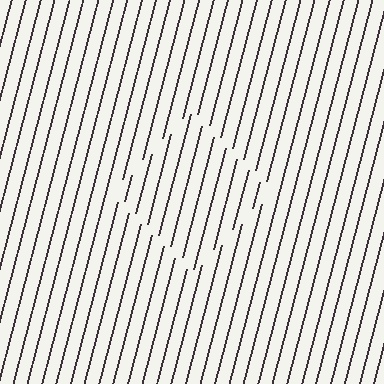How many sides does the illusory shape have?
4 sides — the line-ends trace a square.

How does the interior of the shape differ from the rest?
The interior of the shape contains the same grating, shifted by half a period — the contour is defined by the phase discontinuity where line-ends from the inner and outer gratings abut.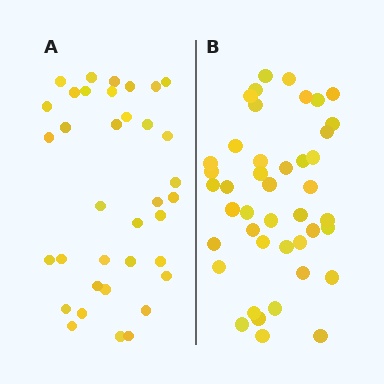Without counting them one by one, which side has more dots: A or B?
Region B (the right region) has more dots.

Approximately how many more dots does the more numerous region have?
Region B has roughly 8 or so more dots than region A.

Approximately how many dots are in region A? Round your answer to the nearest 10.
About 40 dots. (The exact count is 36, which rounds to 40.)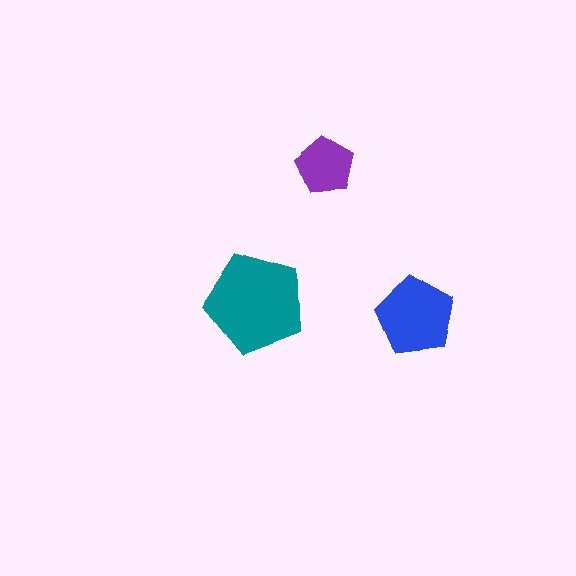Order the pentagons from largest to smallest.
the teal one, the blue one, the purple one.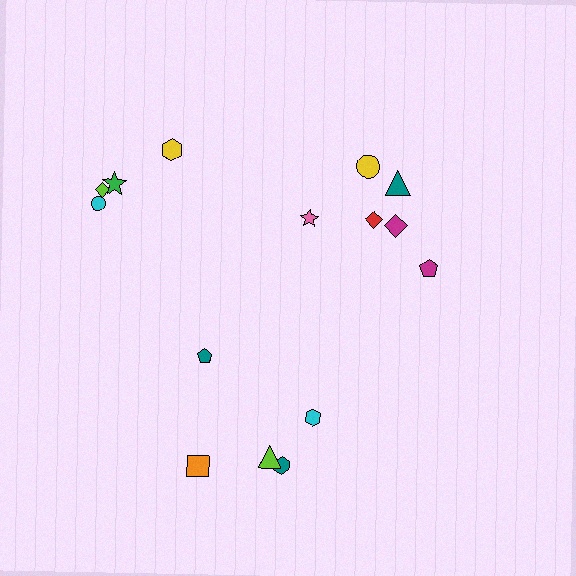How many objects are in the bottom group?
There are 5 objects.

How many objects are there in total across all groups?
There are 15 objects.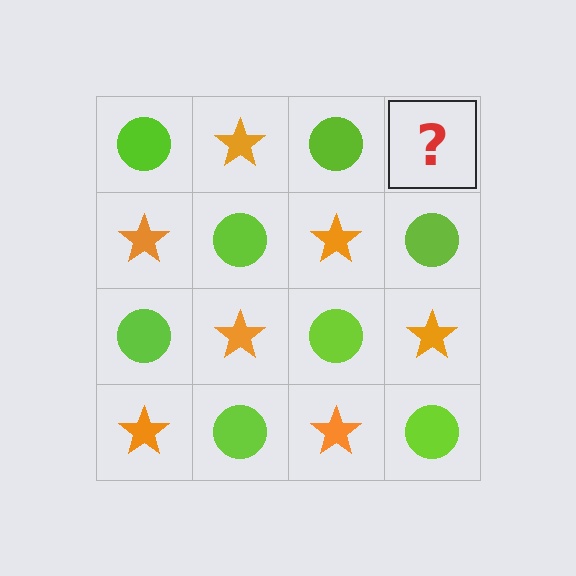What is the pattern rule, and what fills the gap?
The rule is that it alternates lime circle and orange star in a checkerboard pattern. The gap should be filled with an orange star.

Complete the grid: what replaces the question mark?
The question mark should be replaced with an orange star.